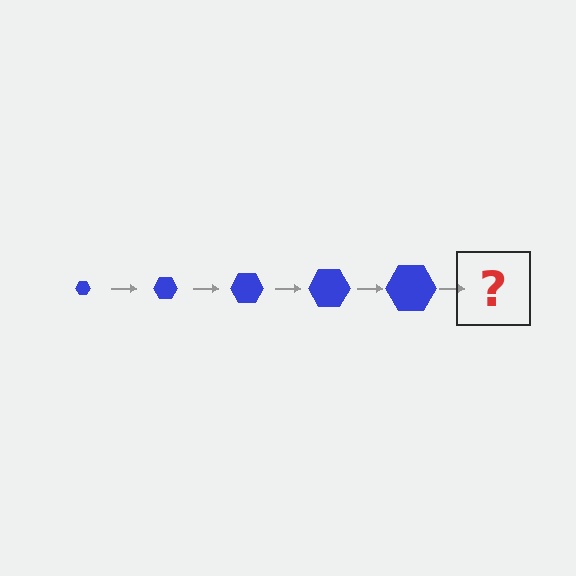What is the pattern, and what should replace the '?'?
The pattern is that the hexagon gets progressively larger each step. The '?' should be a blue hexagon, larger than the previous one.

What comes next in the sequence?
The next element should be a blue hexagon, larger than the previous one.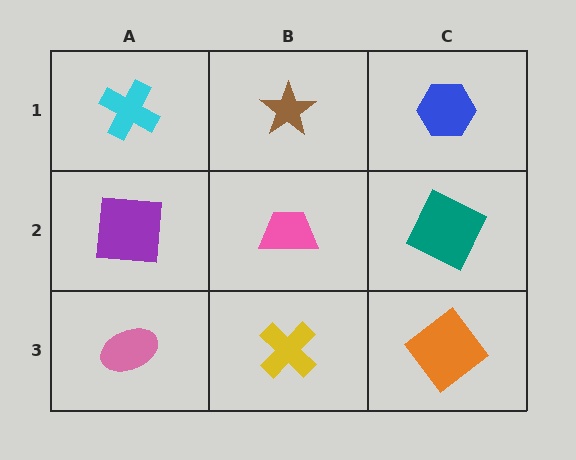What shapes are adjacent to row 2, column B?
A brown star (row 1, column B), a yellow cross (row 3, column B), a purple square (row 2, column A), a teal square (row 2, column C).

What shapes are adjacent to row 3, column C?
A teal square (row 2, column C), a yellow cross (row 3, column B).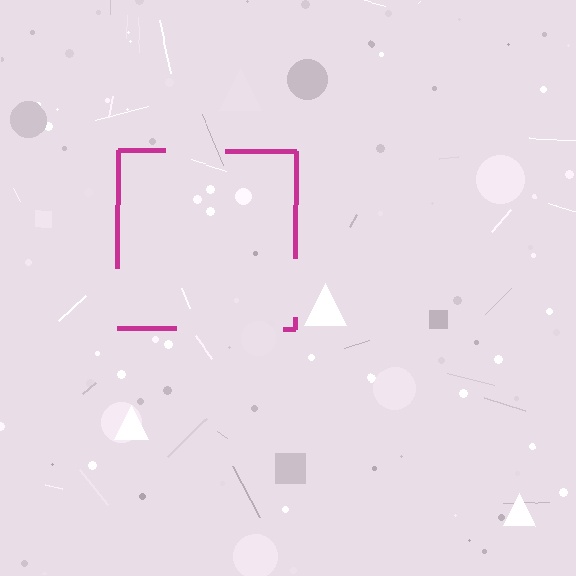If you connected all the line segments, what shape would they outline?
They would outline a square.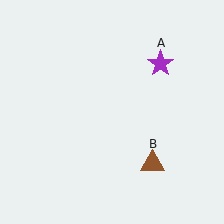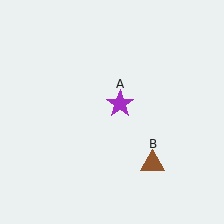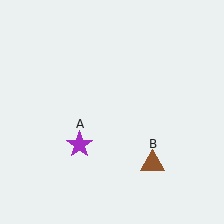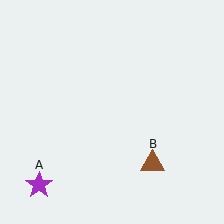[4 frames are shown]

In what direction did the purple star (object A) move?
The purple star (object A) moved down and to the left.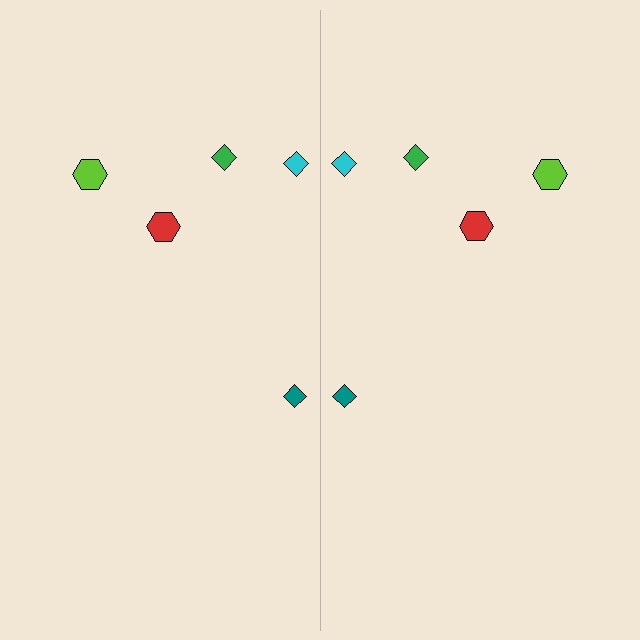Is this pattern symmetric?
Yes, this pattern has bilateral (reflection) symmetry.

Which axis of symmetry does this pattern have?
The pattern has a vertical axis of symmetry running through the center of the image.